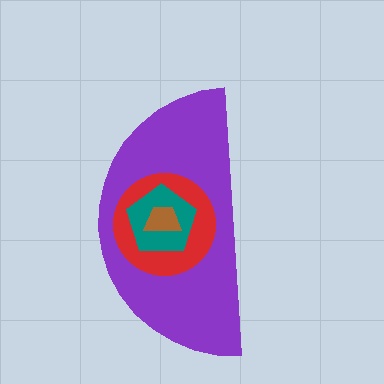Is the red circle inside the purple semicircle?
Yes.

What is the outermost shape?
The purple semicircle.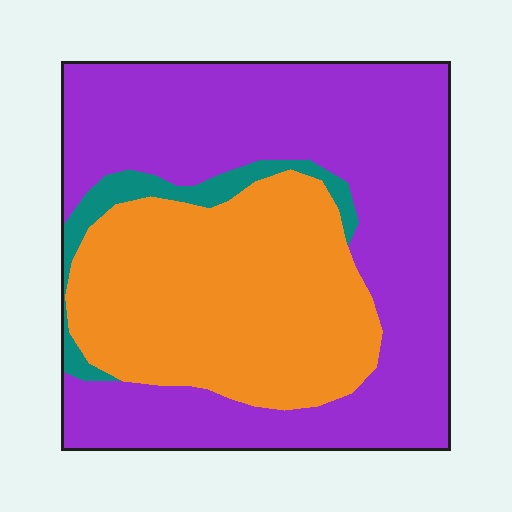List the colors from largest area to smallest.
From largest to smallest: purple, orange, teal.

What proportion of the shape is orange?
Orange takes up about three eighths (3/8) of the shape.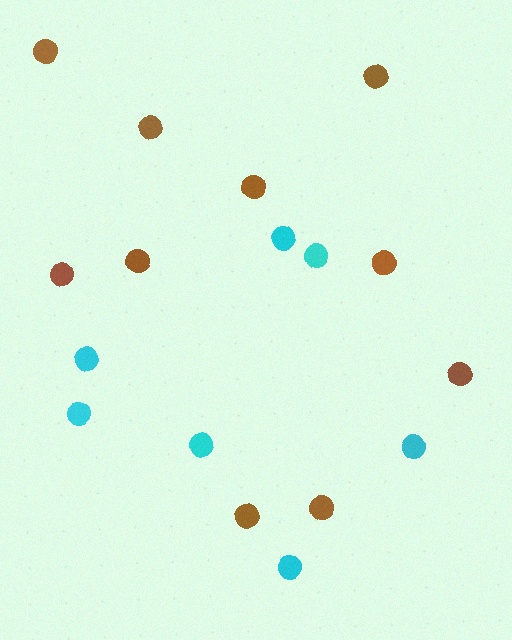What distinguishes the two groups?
There are 2 groups: one group of cyan circles (7) and one group of brown circles (10).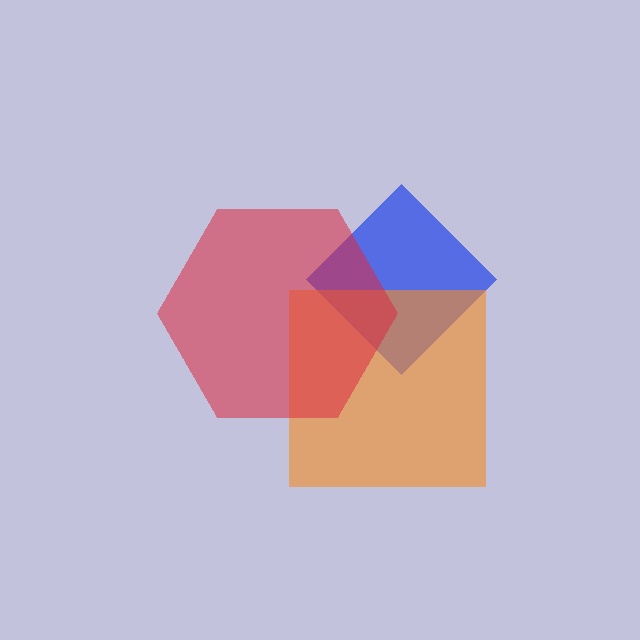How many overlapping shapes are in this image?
There are 3 overlapping shapes in the image.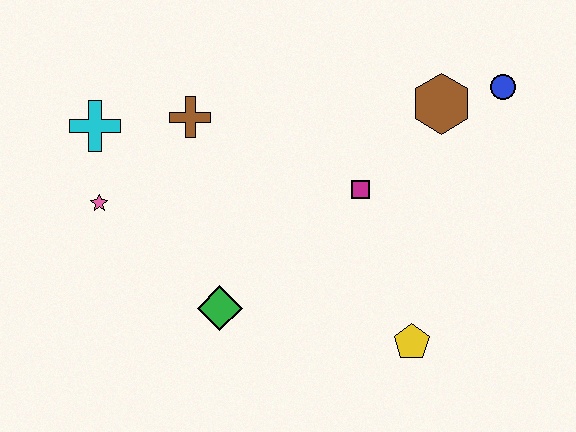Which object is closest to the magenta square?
The brown hexagon is closest to the magenta square.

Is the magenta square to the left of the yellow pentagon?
Yes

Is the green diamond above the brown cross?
No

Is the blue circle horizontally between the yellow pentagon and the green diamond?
No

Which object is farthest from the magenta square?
The cyan cross is farthest from the magenta square.